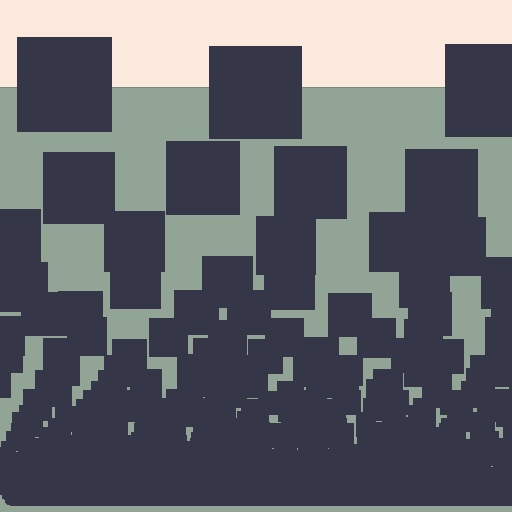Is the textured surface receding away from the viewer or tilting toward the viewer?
The surface appears to tilt toward the viewer. Texture elements get larger and sparser toward the top.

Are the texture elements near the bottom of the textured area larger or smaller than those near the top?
Smaller. The gradient is inverted — elements near the bottom are smaller and denser.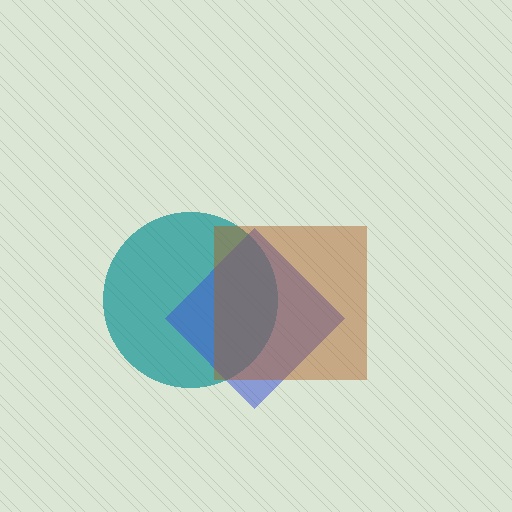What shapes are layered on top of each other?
The layered shapes are: a teal circle, a blue diamond, a brown square.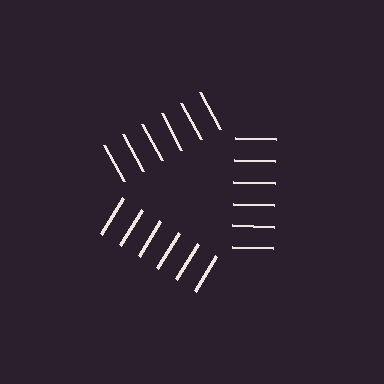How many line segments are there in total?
18 — 6 along each of the 3 edges.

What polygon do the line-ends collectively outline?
An illusory triangle — the line segments terminate on its edges but no continuous stroke is drawn.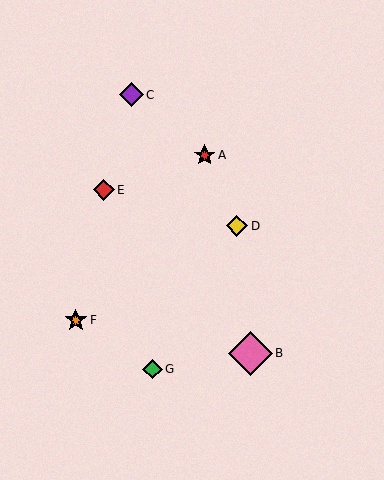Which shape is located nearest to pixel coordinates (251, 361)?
The pink diamond (labeled B) at (250, 353) is nearest to that location.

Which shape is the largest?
The pink diamond (labeled B) is the largest.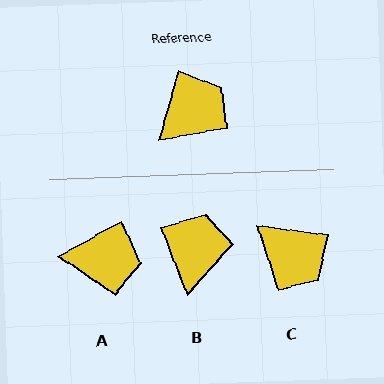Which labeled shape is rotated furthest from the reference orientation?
C, about 82 degrees away.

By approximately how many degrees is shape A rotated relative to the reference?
Approximately 45 degrees clockwise.